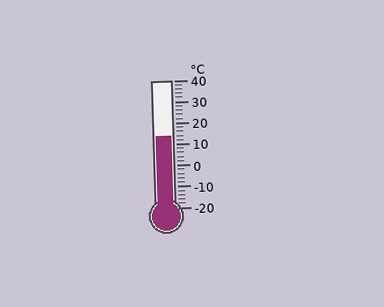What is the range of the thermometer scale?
The thermometer scale ranges from -20°C to 40°C.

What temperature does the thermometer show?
The thermometer shows approximately 14°C.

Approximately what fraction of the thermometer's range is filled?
The thermometer is filled to approximately 55% of its range.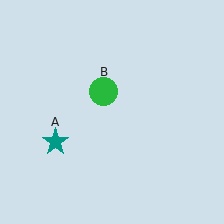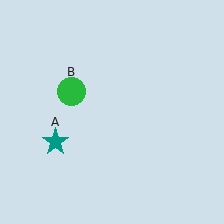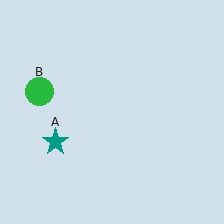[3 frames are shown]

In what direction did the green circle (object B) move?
The green circle (object B) moved left.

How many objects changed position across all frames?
1 object changed position: green circle (object B).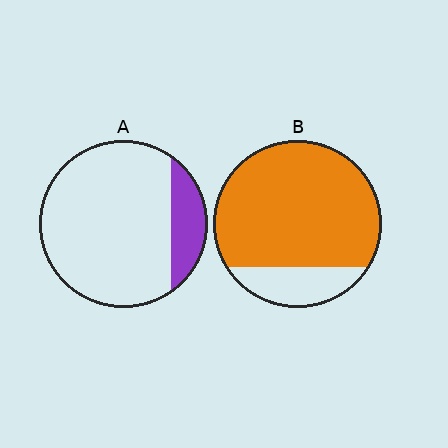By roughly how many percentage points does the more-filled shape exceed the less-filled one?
By roughly 65 percentage points (B over A).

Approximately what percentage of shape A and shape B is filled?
A is approximately 15% and B is approximately 80%.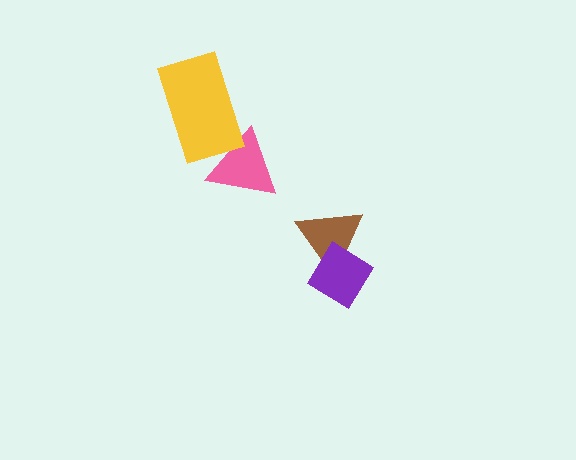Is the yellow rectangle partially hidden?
No, no other shape covers it.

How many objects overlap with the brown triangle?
1 object overlaps with the brown triangle.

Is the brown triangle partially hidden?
Yes, it is partially covered by another shape.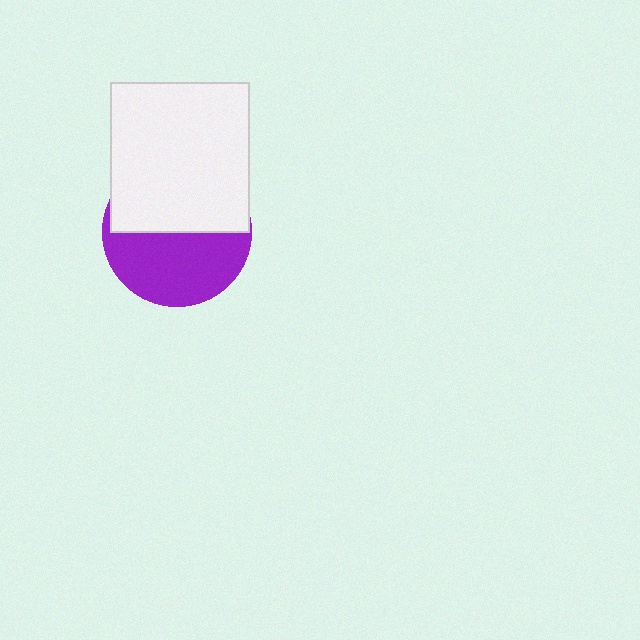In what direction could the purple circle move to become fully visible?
The purple circle could move down. That would shift it out from behind the white rectangle entirely.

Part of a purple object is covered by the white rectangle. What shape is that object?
It is a circle.